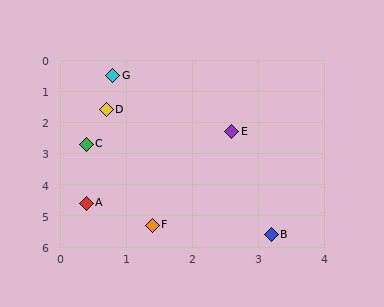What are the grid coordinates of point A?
Point A is at approximately (0.4, 4.6).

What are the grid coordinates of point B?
Point B is at approximately (3.2, 5.6).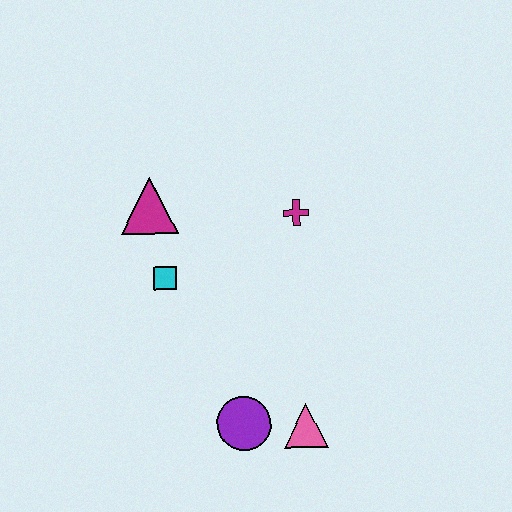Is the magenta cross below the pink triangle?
No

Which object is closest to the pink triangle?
The purple circle is closest to the pink triangle.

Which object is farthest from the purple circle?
The magenta triangle is farthest from the purple circle.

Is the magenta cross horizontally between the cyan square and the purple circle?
No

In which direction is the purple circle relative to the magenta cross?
The purple circle is below the magenta cross.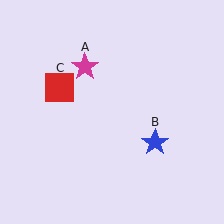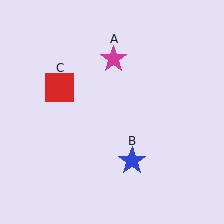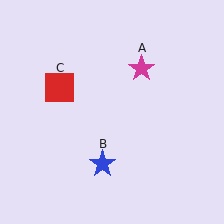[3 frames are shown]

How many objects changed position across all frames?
2 objects changed position: magenta star (object A), blue star (object B).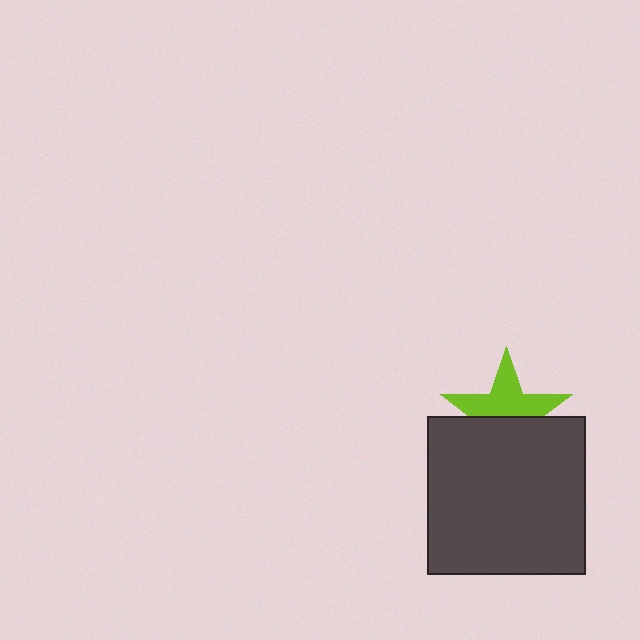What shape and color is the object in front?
The object in front is a dark gray square.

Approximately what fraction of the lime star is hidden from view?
Roughly 47% of the lime star is hidden behind the dark gray square.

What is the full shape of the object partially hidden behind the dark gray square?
The partially hidden object is a lime star.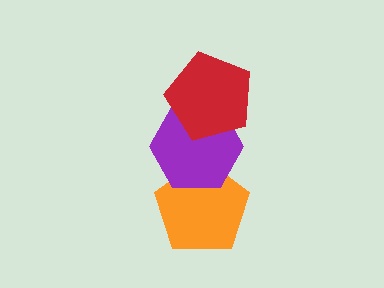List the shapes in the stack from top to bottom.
From top to bottom: the red pentagon, the purple hexagon, the orange pentagon.